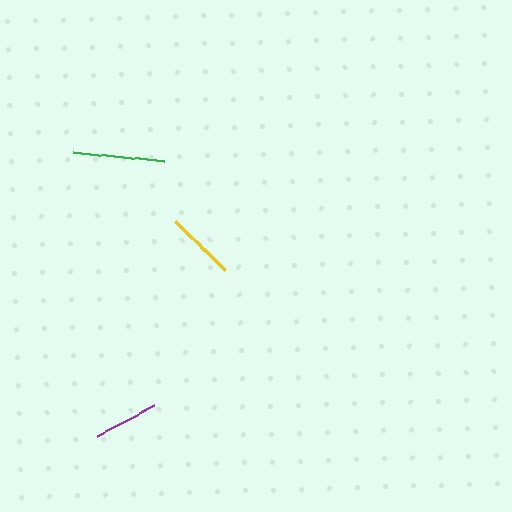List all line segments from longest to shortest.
From longest to shortest: green, yellow, purple.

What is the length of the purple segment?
The purple segment is approximately 65 pixels long.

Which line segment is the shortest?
The purple line is the shortest at approximately 65 pixels.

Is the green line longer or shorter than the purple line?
The green line is longer than the purple line.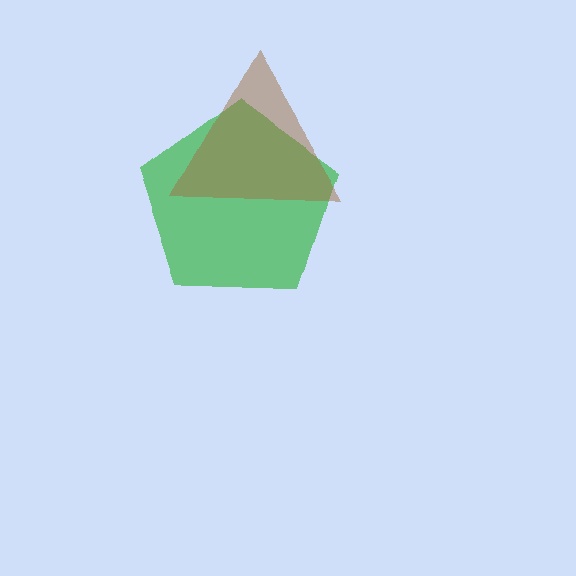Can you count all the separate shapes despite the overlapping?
Yes, there are 2 separate shapes.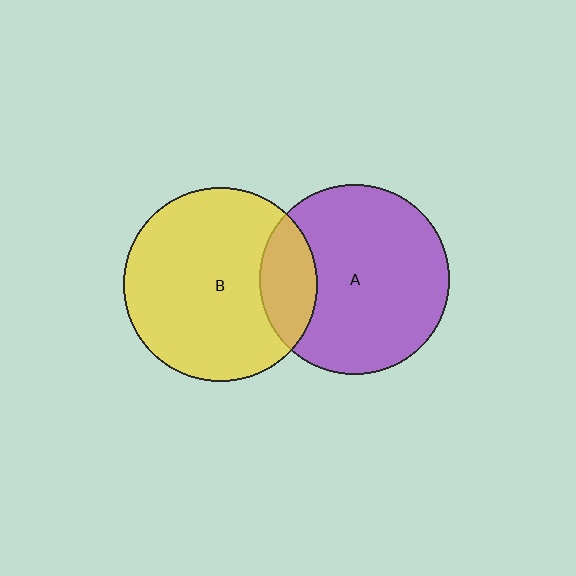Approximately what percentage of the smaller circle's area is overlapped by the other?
Approximately 20%.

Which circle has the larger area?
Circle B (yellow).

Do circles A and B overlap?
Yes.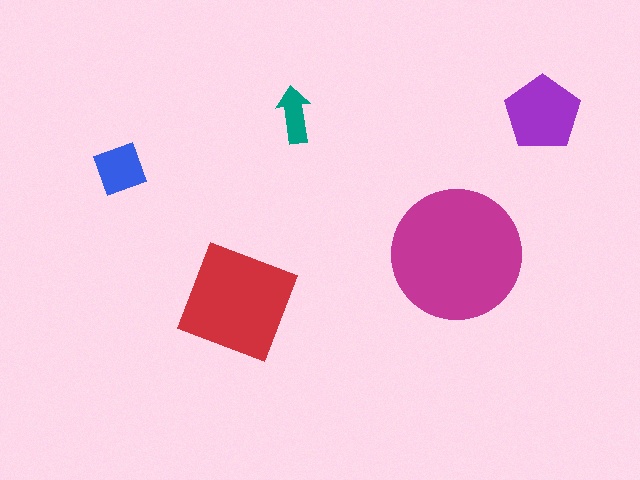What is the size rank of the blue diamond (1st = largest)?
4th.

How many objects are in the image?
There are 5 objects in the image.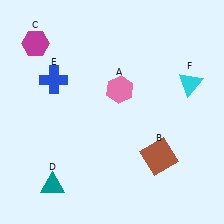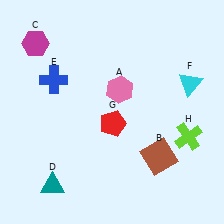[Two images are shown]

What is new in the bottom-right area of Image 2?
A red pentagon (G) was added in the bottom-right area of Image 2.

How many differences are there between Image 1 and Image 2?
There are 2 differences between the two images.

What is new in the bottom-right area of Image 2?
A lime cross (H) was added in the bottom-right area of Image 2.